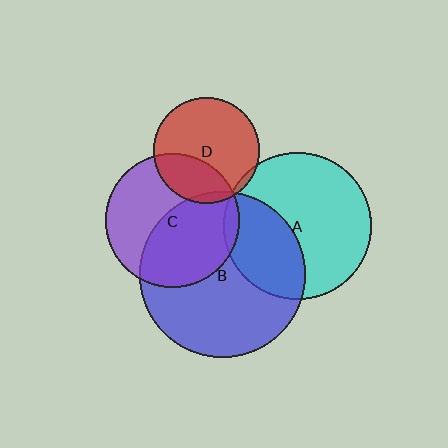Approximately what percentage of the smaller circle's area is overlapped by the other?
Approximately 5%.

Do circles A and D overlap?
Yes.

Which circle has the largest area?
Circle B (blue).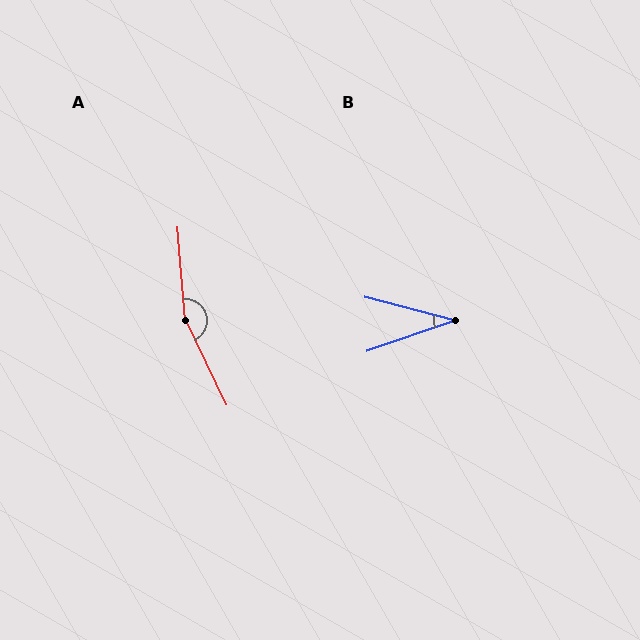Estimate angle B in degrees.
Approximately 34 degrees.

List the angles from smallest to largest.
B (34°), A (159°).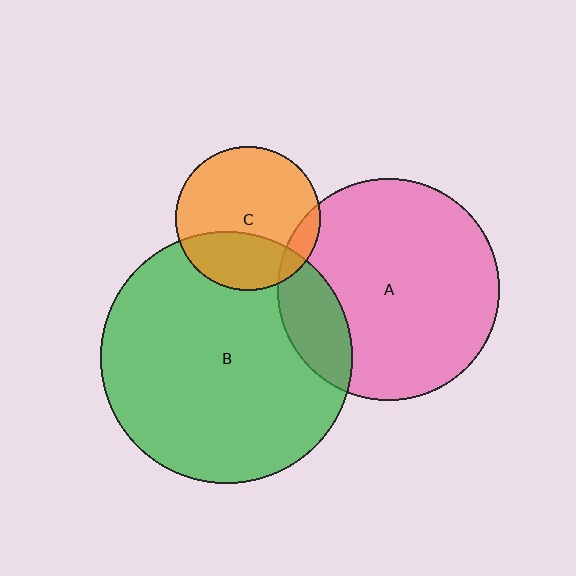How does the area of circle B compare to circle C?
Approximately 3.0 times.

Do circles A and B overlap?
Yes.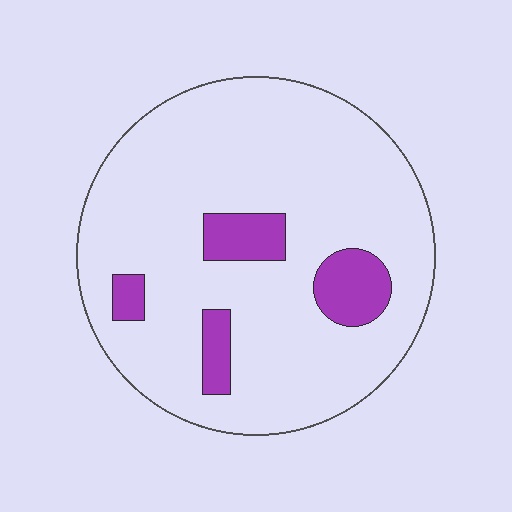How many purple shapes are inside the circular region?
4.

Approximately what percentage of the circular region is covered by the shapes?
Approximately 15%.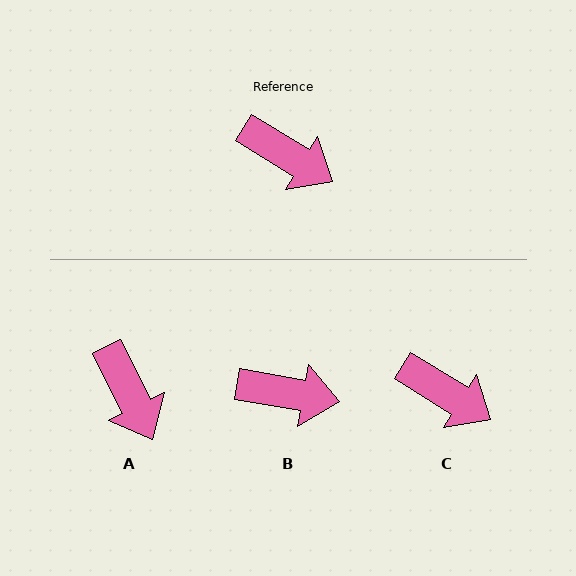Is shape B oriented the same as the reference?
No, it is off by about 22 degrees.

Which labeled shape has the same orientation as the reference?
C.